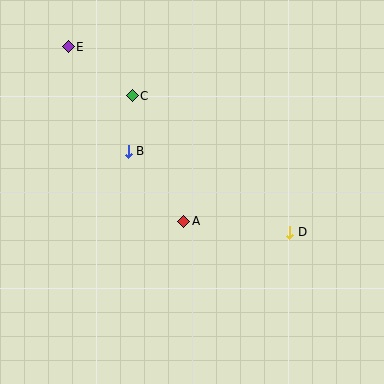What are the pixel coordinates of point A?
Point A is at (184, 221).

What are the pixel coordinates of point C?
Point C is at (132, 96).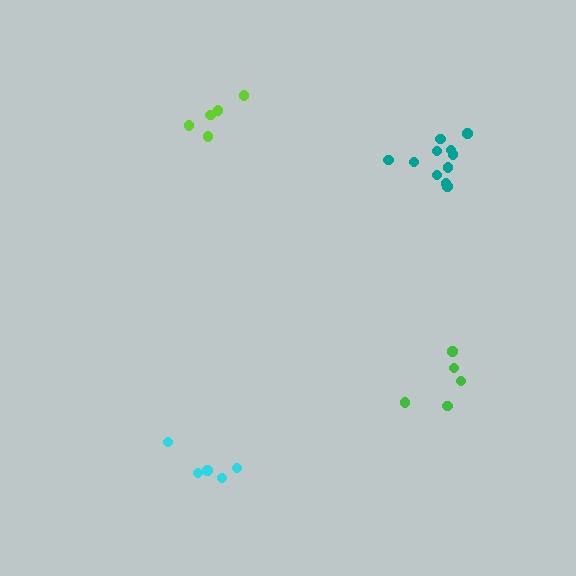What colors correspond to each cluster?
The clusters are colored: lime, teal, green, cyan.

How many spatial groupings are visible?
There are 4 spatial groupings.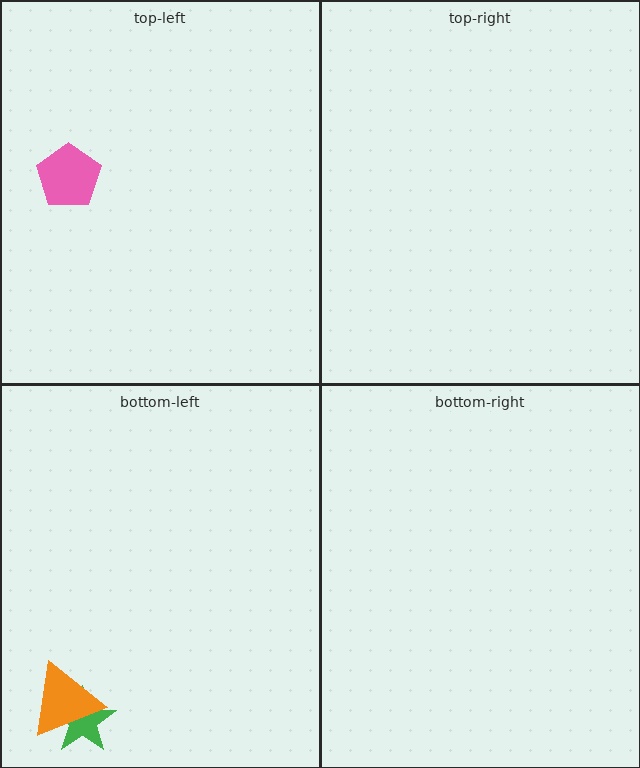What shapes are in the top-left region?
The pink pentagon.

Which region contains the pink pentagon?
The top-left region.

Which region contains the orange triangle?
The bottom-left region.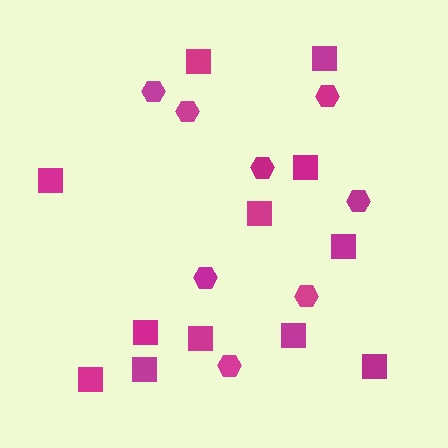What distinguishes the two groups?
There are 2 groups: one group of squares (12) and one group of hexagons (8).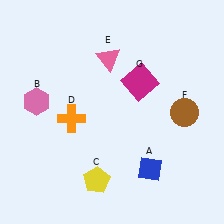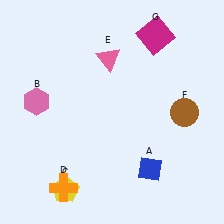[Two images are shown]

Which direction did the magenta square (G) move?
The magenta square (G) moved up.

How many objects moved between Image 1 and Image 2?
3 objects moved between the two images.